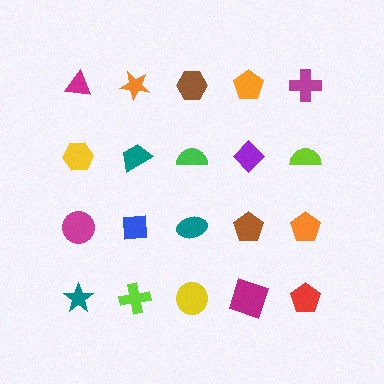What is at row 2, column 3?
A green semicircle.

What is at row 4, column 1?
A teal star.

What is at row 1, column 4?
An orange pentagon.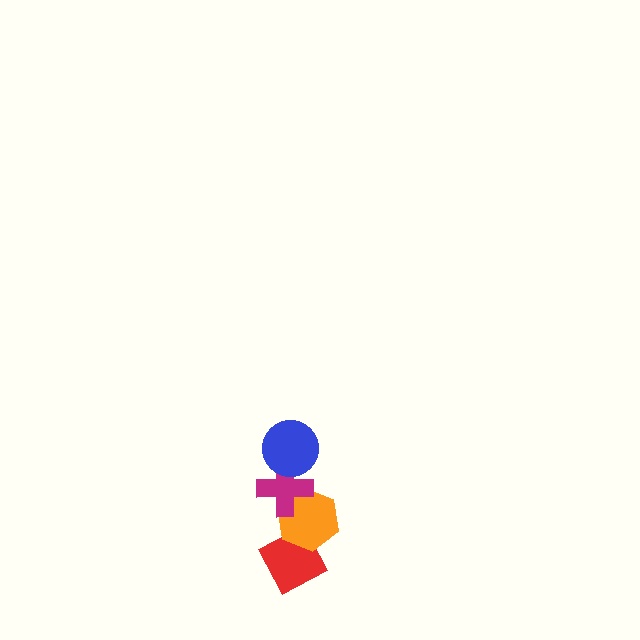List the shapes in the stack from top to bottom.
From top to bottom: the blue circle, the magenta cross, the orange hexagon, the red diamond.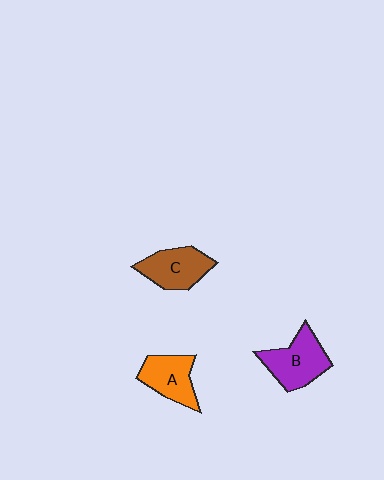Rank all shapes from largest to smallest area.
From largest to smallest: B (purple), C (brown), A (orange).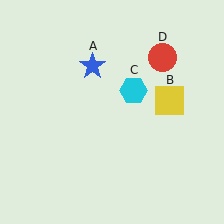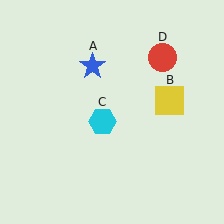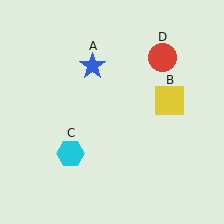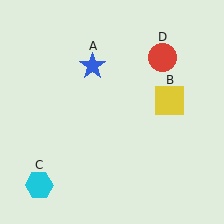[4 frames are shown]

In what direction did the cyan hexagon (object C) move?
The cyan hexagon (object C) moved down and to the left.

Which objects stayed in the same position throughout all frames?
Blue star (object A) and yellow square (object B) and red circle (object D) remained stationary.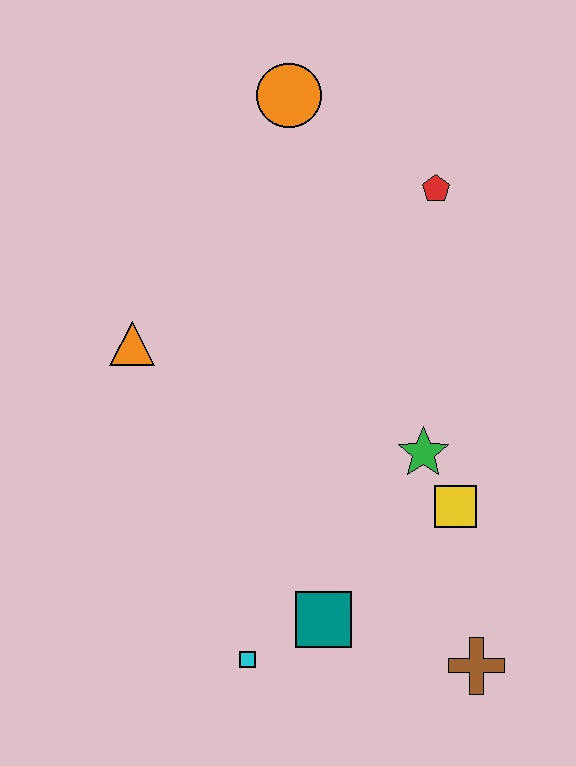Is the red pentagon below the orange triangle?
No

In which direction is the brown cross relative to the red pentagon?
The brown cross is below the red pentagon.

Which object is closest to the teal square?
The cyan square is closest to the teal square.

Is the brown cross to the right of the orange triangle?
Yes